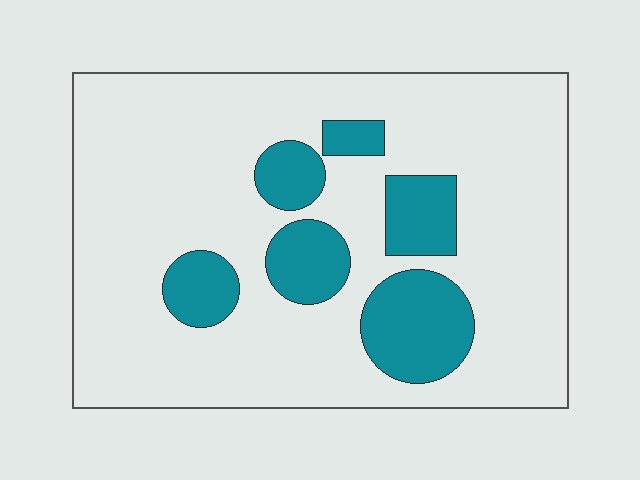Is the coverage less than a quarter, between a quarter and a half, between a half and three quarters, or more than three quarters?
Less than a quarter.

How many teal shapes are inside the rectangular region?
6.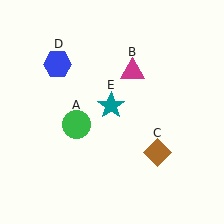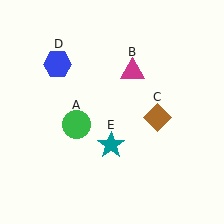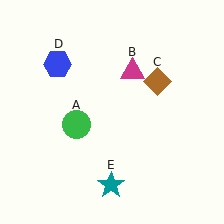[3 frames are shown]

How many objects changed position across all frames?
2 objects changed position: brown diamond (object C), teal star (object E).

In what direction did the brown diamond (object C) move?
The brown diamond (object C) moved up.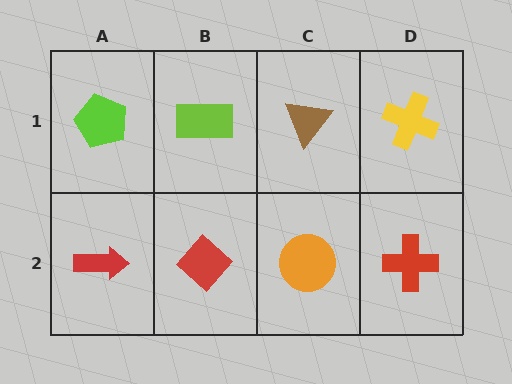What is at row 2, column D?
A red cross.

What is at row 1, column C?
A brown triangle.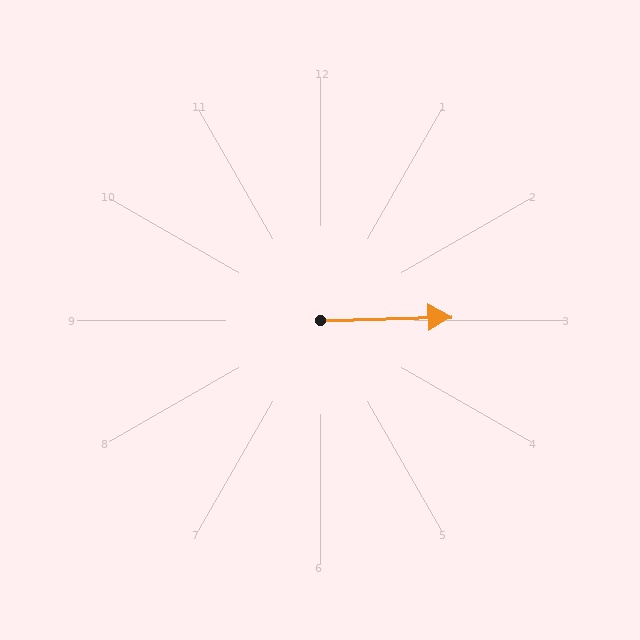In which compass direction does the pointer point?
East.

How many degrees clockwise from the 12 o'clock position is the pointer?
Approximately 88 degrees.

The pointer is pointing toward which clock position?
Roughly 3 o'clock.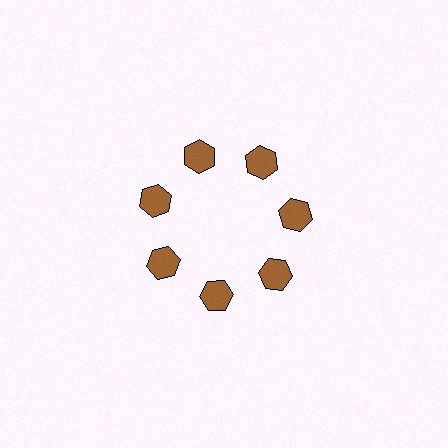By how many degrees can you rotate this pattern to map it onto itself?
The pattern maps onto itself every 51 degrees of rotation.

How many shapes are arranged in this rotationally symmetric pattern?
There are 7 shapes, arranged in 7 groups of 1.